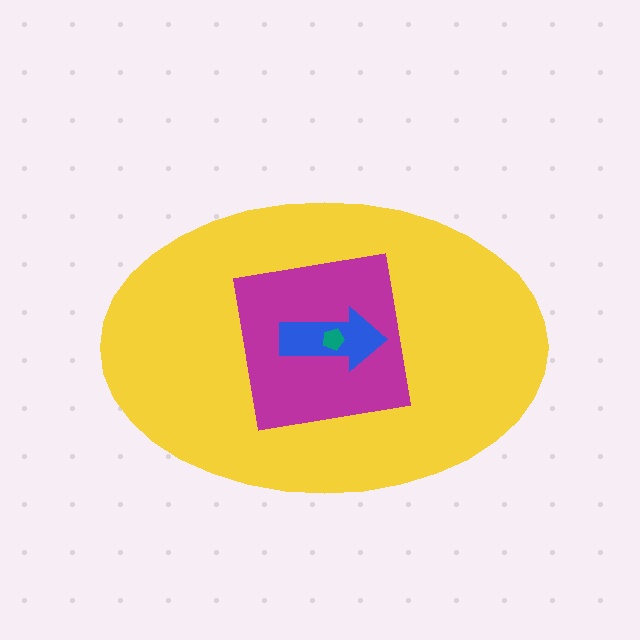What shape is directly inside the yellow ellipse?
The magenta square.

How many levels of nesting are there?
4.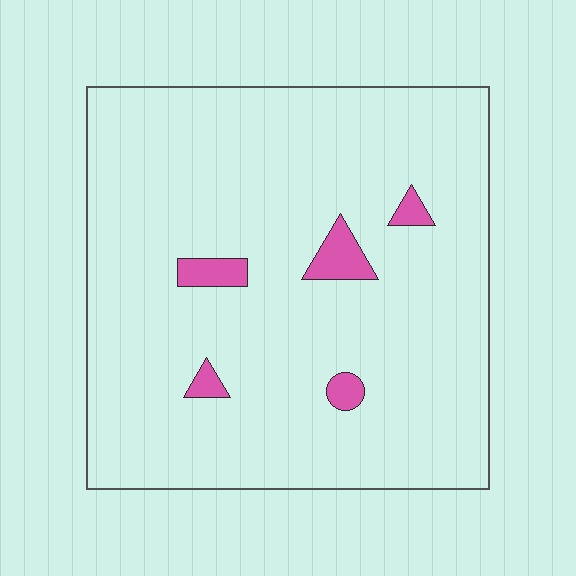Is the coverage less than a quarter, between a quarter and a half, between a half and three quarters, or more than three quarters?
Less than a quarter.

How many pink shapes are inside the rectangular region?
5.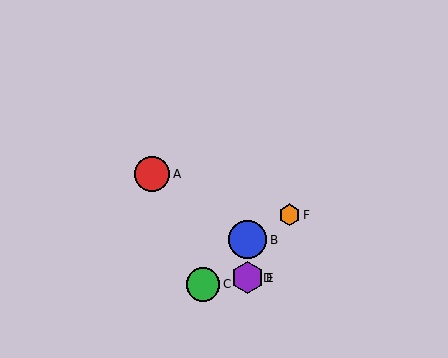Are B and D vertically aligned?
Yes, both are at x≈248.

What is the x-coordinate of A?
Object A is at x≈152.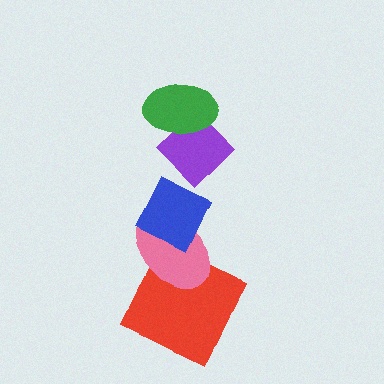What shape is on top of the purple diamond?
The green ellipse is on top of the purple diamond.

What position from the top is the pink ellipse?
The pink ellipse is 4th from the top.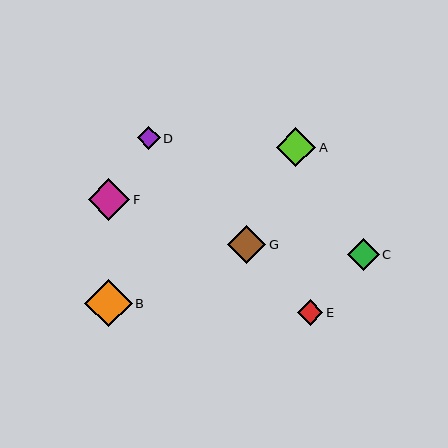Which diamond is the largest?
Diamond B is the largest with a size of approximately 47 pixels.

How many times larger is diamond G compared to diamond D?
Diamond G is approximately 1.7 times the size of diamond D.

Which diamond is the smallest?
Diamond D is the smallest with a size of approximately 23 pixels.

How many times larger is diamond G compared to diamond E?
Diamond G is approximately 1.5 times the size of diamond E.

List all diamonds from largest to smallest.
From largest to smallest: B, F, A, G, C, E, D.